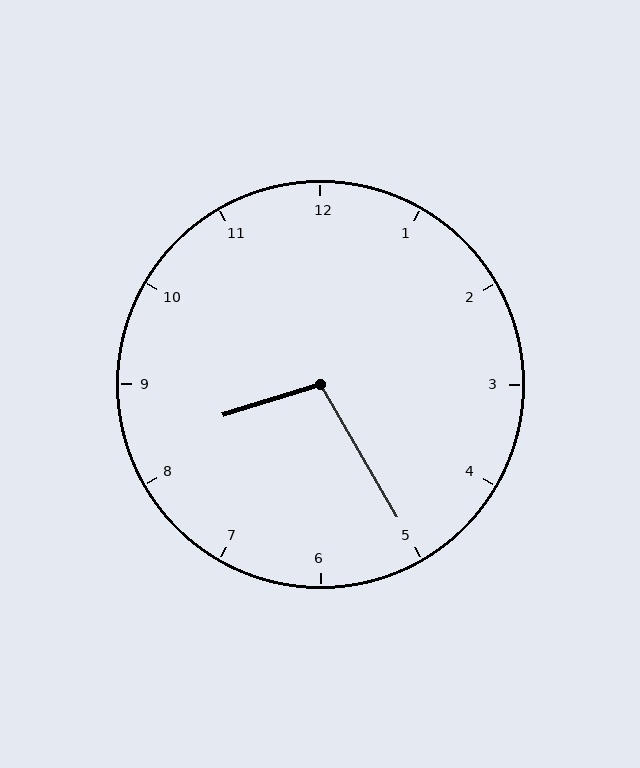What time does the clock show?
8:25.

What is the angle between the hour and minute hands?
Approximately 102 degrees.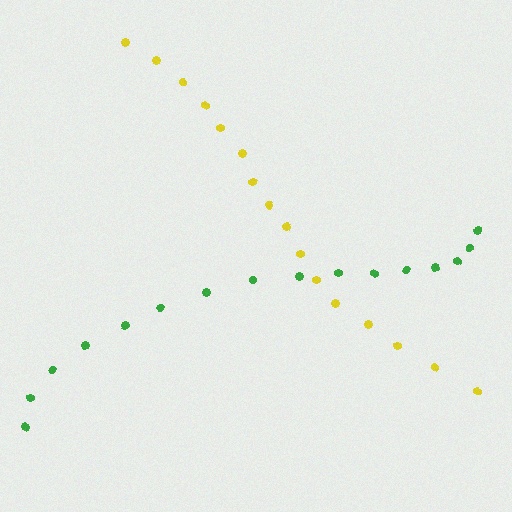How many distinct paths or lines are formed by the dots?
There are 2 distinct paths.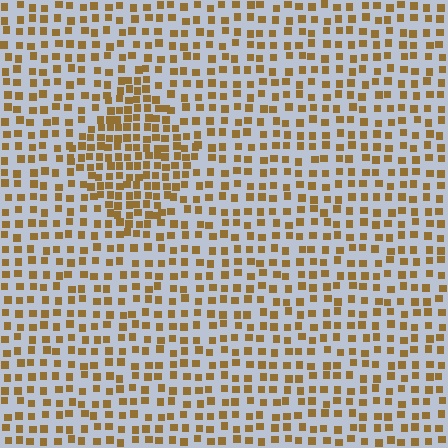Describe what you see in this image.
The image contains small brown elements arranged at two different densities. A diamond-shaped region is visible where the elements are more densely packed than the surrounding area.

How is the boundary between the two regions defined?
The boundary is defined by a change in element density (approximately 1.8x ratio). All elements are the same color, size, and shape.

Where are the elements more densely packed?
The elements are more densely packed inside the diamond boundary.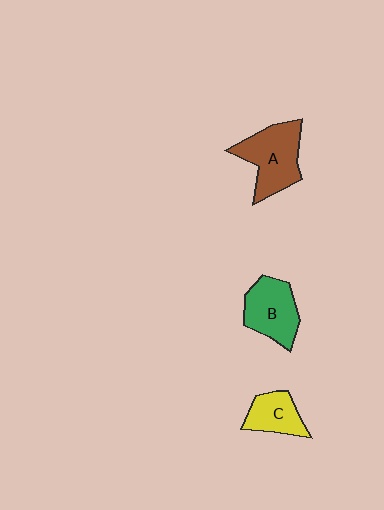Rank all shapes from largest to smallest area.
From largest to smallest: A (brown), B (green), C (yellow).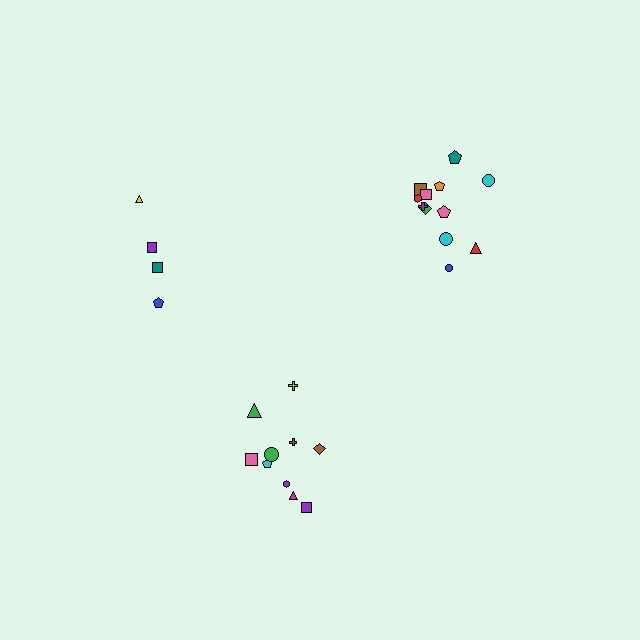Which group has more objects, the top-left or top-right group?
The top-right group.